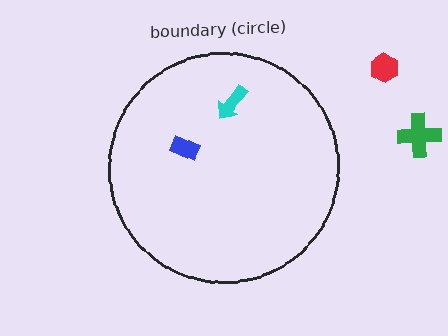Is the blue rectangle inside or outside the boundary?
Inside.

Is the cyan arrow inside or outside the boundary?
Inside.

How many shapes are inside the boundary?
2 inside, 2 outside.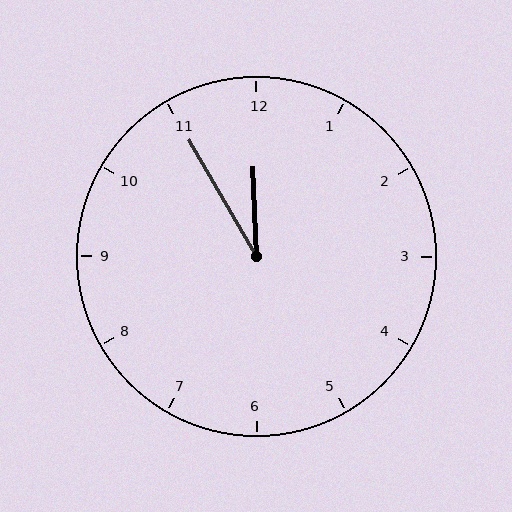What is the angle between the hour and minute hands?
Approximately 28 degrees.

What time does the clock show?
11:55.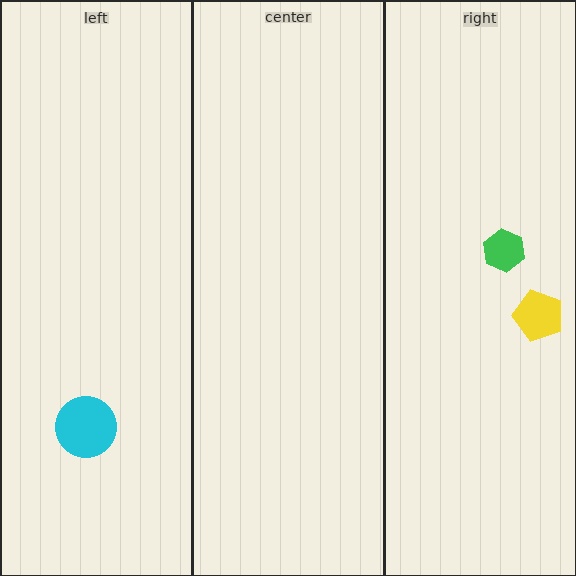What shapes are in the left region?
The cyan circle.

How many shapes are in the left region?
1.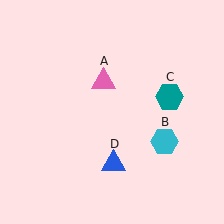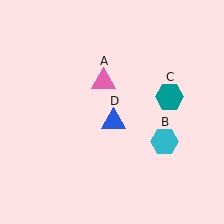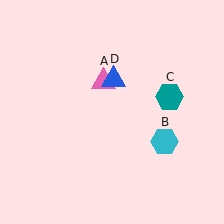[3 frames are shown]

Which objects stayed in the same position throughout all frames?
Pink triangle (object A) and cyan hexagon (object B) and teal hexagon (object C) remained stationary.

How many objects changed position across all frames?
1 object changed position: blue triangle (object D).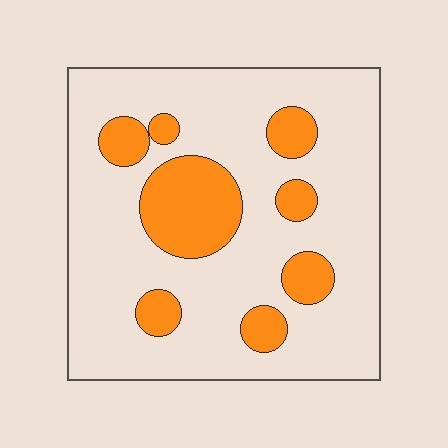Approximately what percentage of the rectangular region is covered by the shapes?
Approximately 20%.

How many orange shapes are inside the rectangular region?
8.